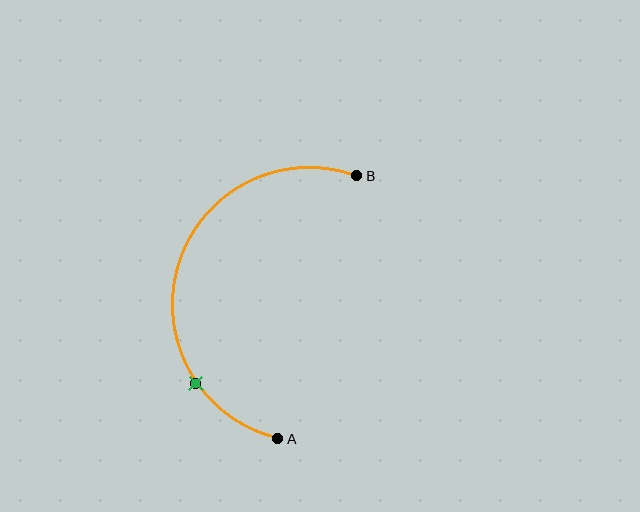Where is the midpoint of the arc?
The arc midpoint is the point on the curve farthest from the straight line joining A and B. It sits to the left of that line.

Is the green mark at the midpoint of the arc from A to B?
No. The green mark lies on the arc but is closer to endpoint A. The arc midpoint would be at the point on the curve equidistant along the arc from both A and B.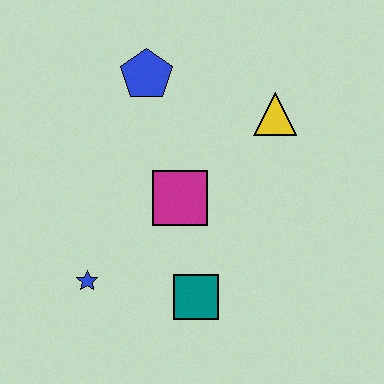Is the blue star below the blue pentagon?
Yes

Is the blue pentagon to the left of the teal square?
Yes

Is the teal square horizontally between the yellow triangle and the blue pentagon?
Yes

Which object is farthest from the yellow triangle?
The blue star is farthest from the yellow triangle.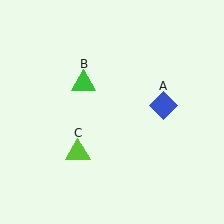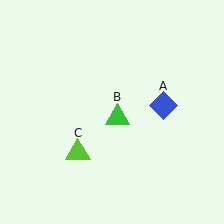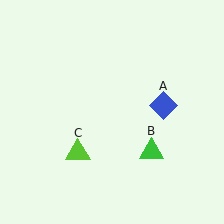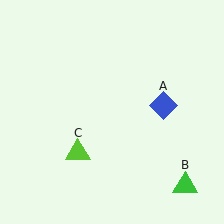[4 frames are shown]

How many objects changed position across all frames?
1 object changed position: green triangle (object B).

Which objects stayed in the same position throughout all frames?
Blue diamond (object A) and lime triangle (object C) remained stationary.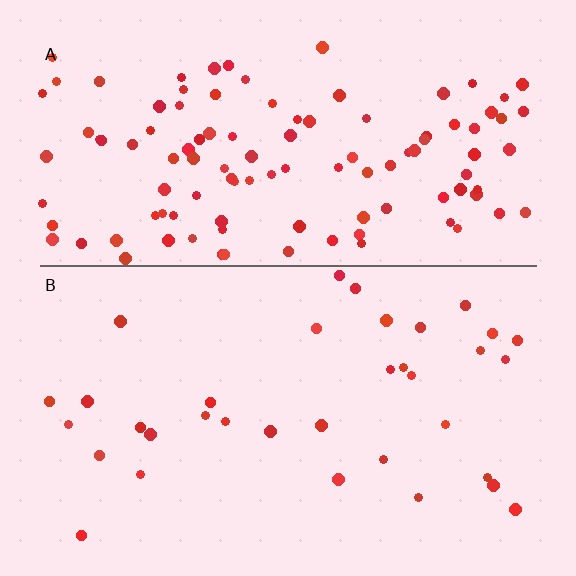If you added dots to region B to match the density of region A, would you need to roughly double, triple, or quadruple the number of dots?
Approximately triple.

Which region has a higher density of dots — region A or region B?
A (the top).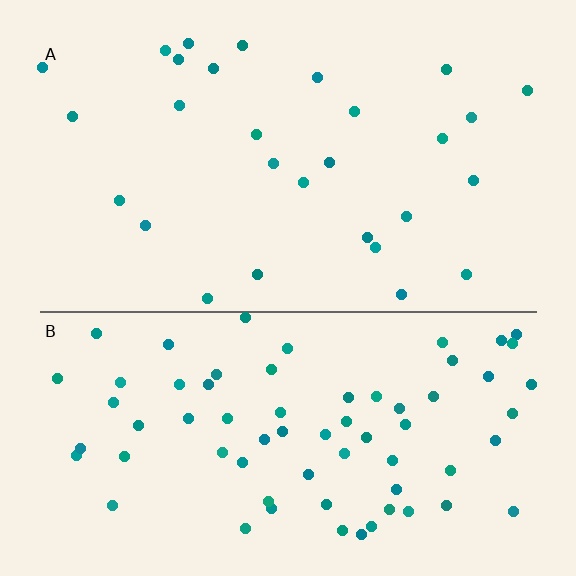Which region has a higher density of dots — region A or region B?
B (the bottom).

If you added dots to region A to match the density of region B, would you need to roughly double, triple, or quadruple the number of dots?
Approximately double.